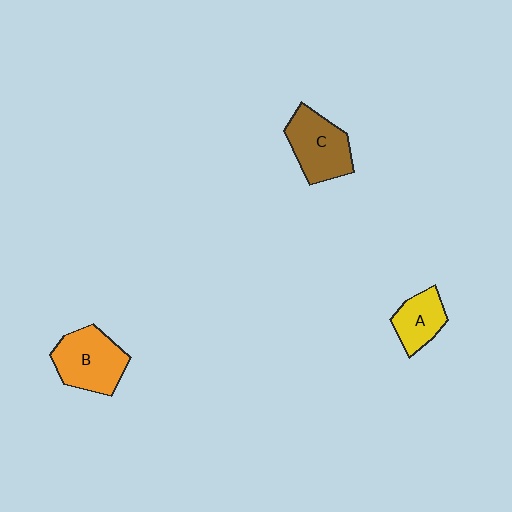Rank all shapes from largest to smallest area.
From largest to smallest: B (orange), C (brown), A (yellow).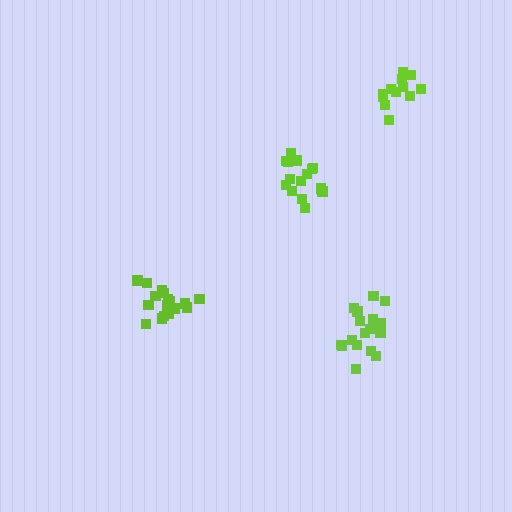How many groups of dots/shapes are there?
There are 4 groups.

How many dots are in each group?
Group 1: 17 dots, Group 2: 12 dots, Group 3: 15 dots, Group 4: 17 dots (61 total).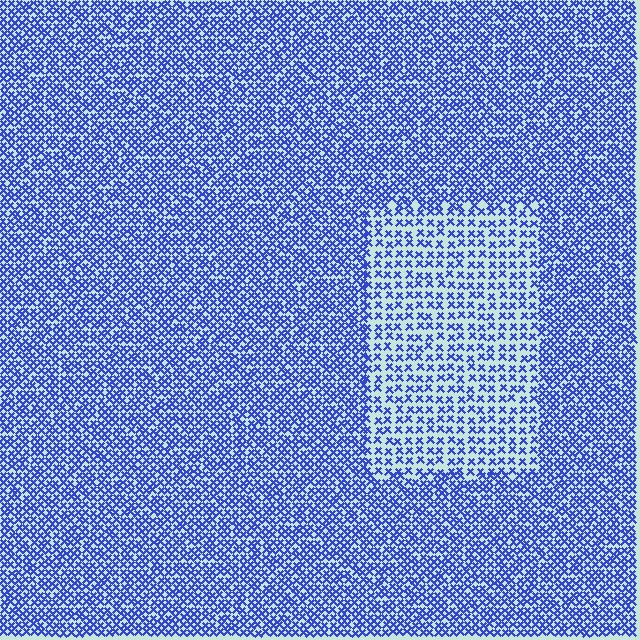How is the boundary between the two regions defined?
The boundary is defined by a change in element density (approximately 1.9x ratio). All elements are the same color, size, and shape.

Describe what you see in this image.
The image contains small blue elements arranged at two different densities. A rectangle-shaped region is visible where the elements are less densely packed than the surrounding area.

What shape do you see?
I see a rectangle.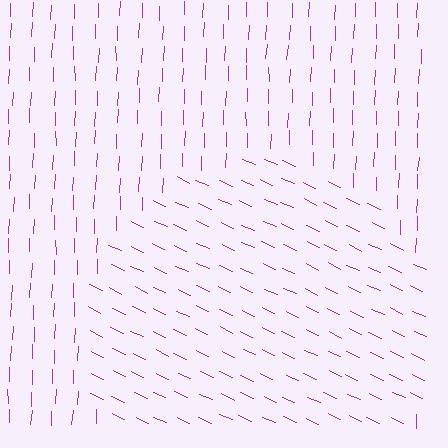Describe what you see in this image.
The image is filled with small purple line segments. A circle region in the image has lines oriented differently from the surrounding lines, creating a visible texture boundary.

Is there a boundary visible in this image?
Yes, there is a texture boundary formed by a change in line orientation.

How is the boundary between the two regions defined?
The boundary is defined purely by a change in line orientation (approximately 67 degrees difference). All lines are the same color and thickness.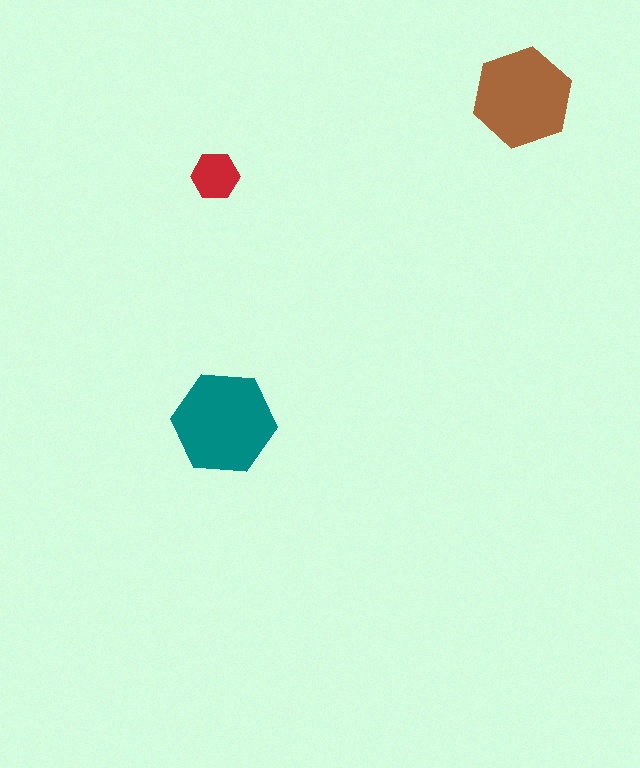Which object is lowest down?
The teal hexagon is bottommost.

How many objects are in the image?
There are 3 objects in the image.